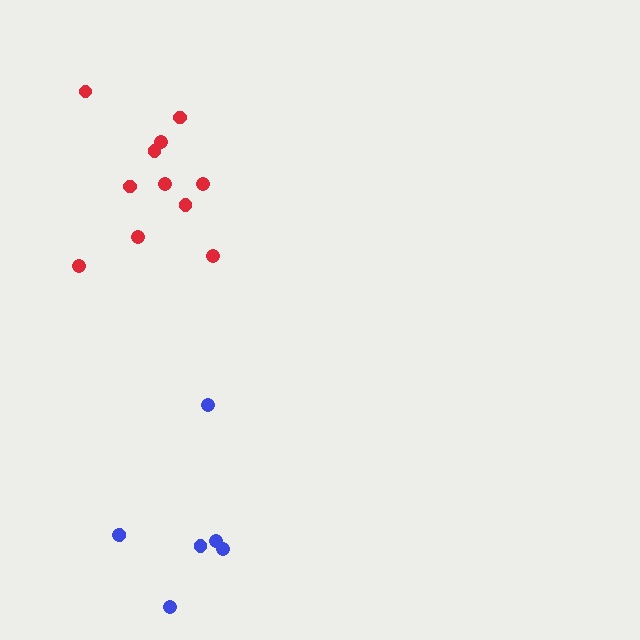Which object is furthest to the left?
The red cluster is leftmost.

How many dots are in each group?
Group 1: 11 dots, Group 2: 7 dots (18 total).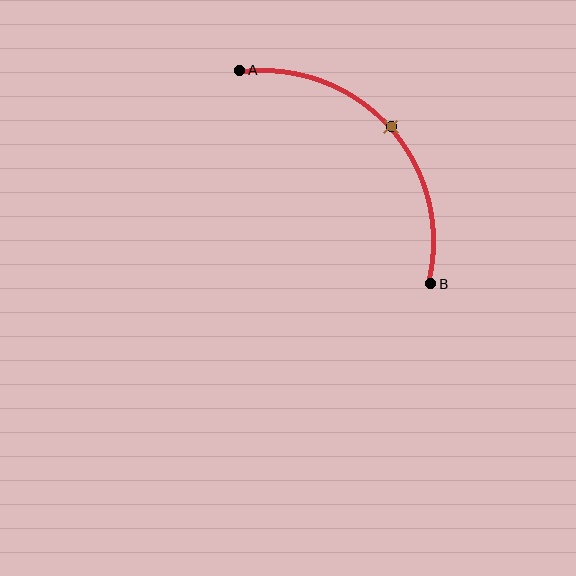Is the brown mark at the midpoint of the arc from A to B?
Yes. The brown mark lies on the arc at equal arc-length from both A and B — it is the arc midpoint.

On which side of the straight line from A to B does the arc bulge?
The arc bulges above and to the right of the straight line connecting A and B.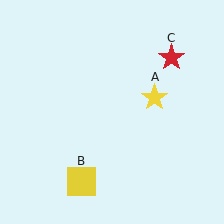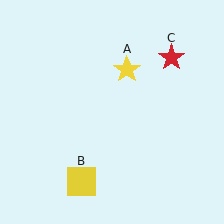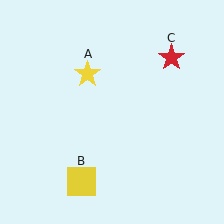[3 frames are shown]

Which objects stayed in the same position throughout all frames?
Yellow square (object B) and red star (object C) remained stationary.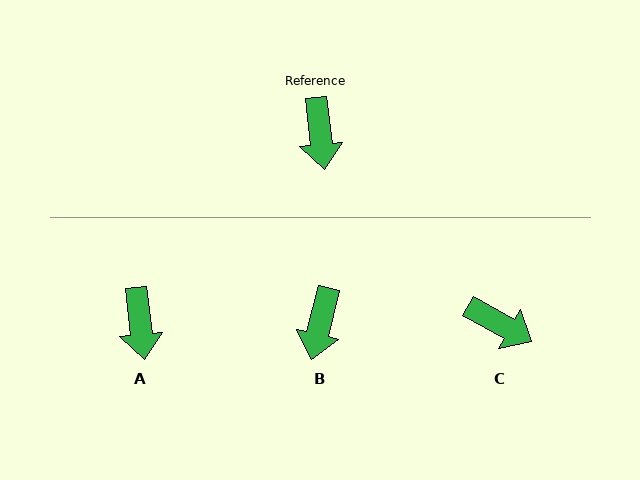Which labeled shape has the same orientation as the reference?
A.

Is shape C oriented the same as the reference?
No, it is off by about 54 degrees.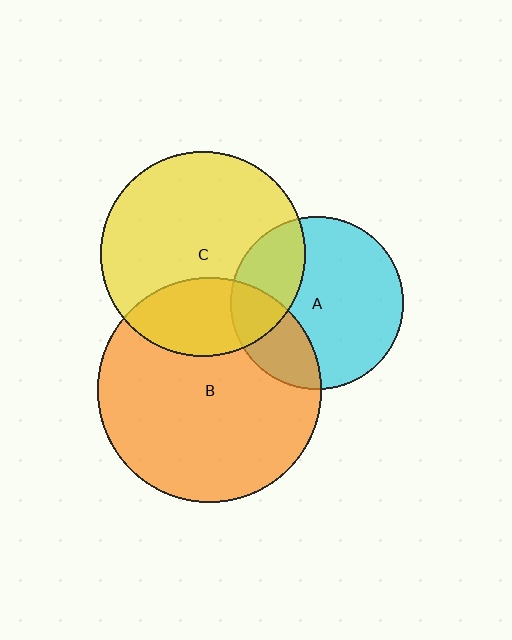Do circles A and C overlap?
Yes.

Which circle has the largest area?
Circle B (orange).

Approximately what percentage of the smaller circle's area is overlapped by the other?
Approximately 25%.